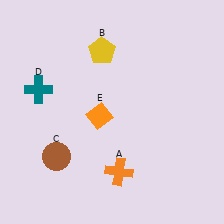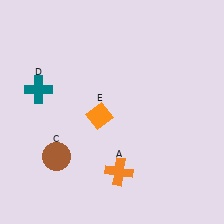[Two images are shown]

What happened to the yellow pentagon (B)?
The yellow pentagon (B) was removed in Image 2. It was in the top-left area of Image 1.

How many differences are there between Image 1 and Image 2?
There is 1 difference between the two images.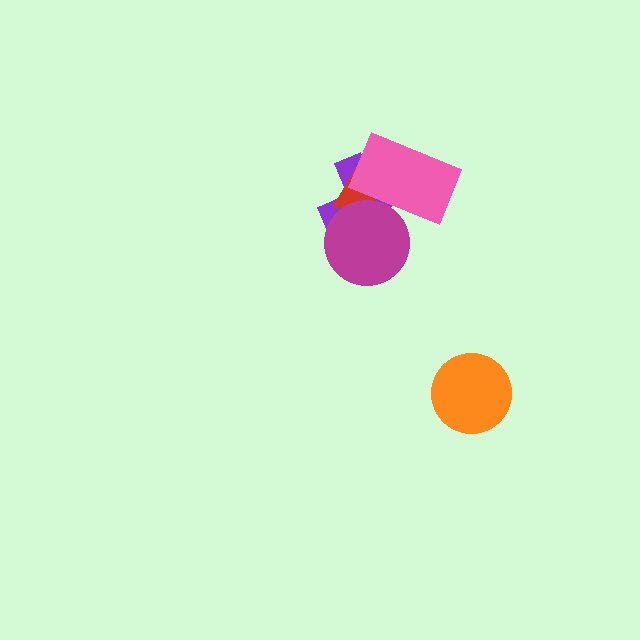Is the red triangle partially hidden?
Yes, it is partially covered by another shape.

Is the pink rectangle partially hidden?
Yes, it is partially covered by another shape.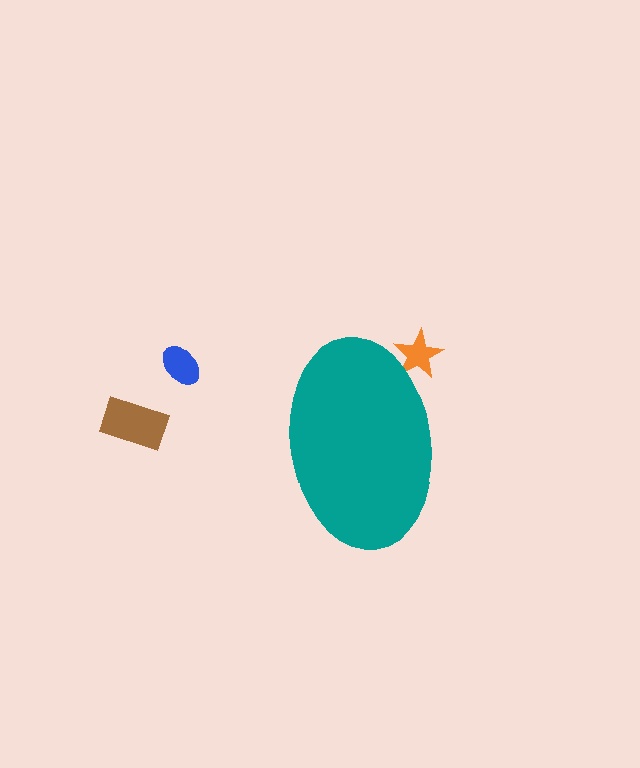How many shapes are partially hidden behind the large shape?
1 shape is partially hidden.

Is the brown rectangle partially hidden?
No, the brown rectangle is fully visible.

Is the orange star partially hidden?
Yes, the orange star is partially hidden behind the teal ellipse.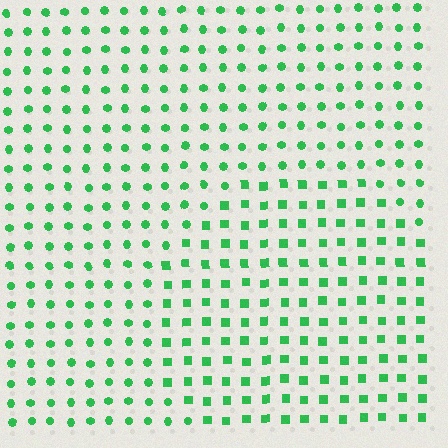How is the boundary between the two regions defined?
The boundary is defined by a change in element shape: squares inside vs. circles outside. All elements share the same color and spacing.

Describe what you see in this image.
The image is filled with small green elements arranged in a uniform grid. A circle-shaped region contains squares, while the surrounding area contains circles. The boundary is defined purely by the change in element shape.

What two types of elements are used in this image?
The image uses squares inside the circle region and circles outside it.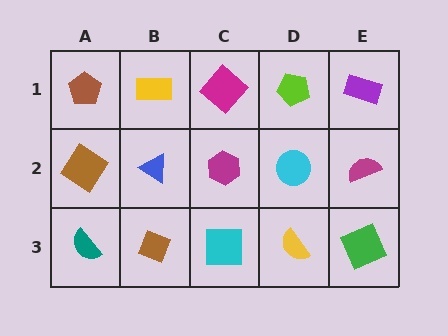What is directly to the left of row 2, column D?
A magenta hexagon.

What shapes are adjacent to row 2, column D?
A lime pentagon (row 1, column D), a yellow semicircle (row 3, column D), a magenta hexagon (row 2, column C), a magenta semicircle (row 2, column E).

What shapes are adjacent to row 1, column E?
A magenta semicircle (row 2, column E), a lime pentagon (row 1, column D).